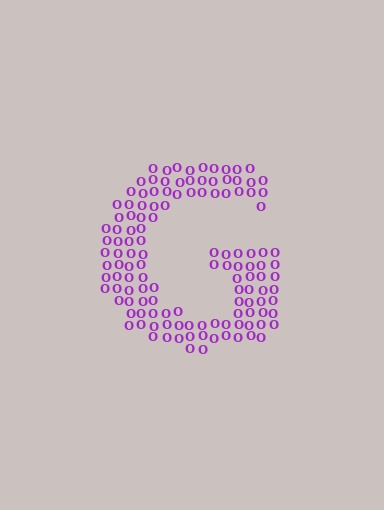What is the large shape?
The large shape is the letter G.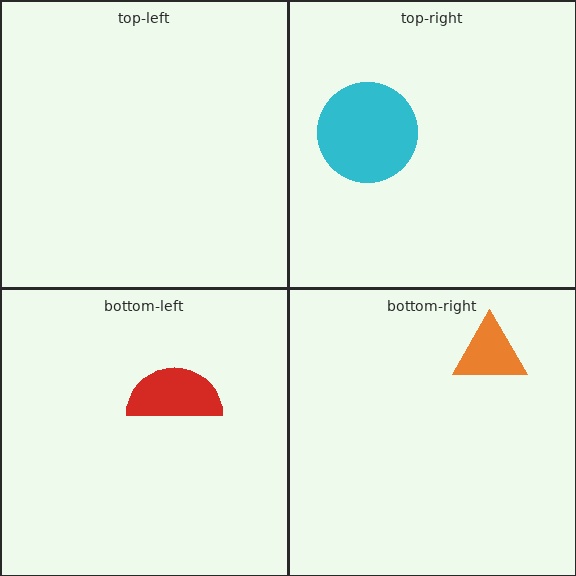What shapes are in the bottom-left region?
The red semicircle.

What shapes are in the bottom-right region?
The orange triangle.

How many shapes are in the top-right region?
1.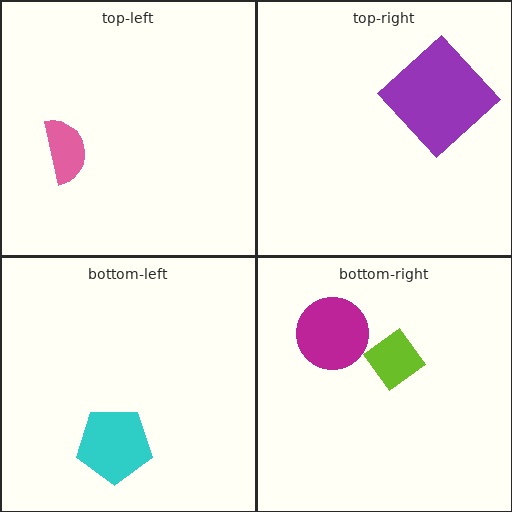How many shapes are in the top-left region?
1.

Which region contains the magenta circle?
The bottom-right region.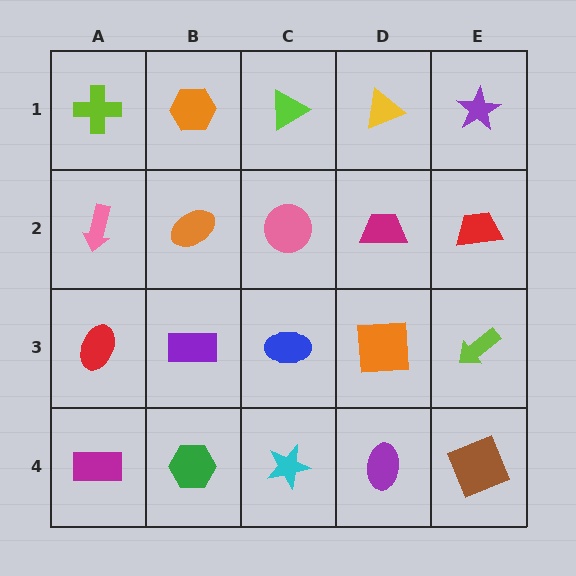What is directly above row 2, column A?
A lime cross.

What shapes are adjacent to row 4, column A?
A red ellipse (row 3, column A), a green hexagon (row 4, column B).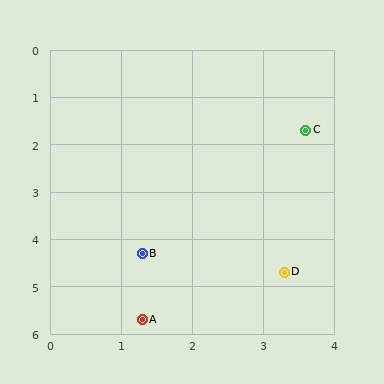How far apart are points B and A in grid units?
Points B and A are about 1.4 grid units apart.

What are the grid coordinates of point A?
Point A is at approximately (1.3, 5.7).